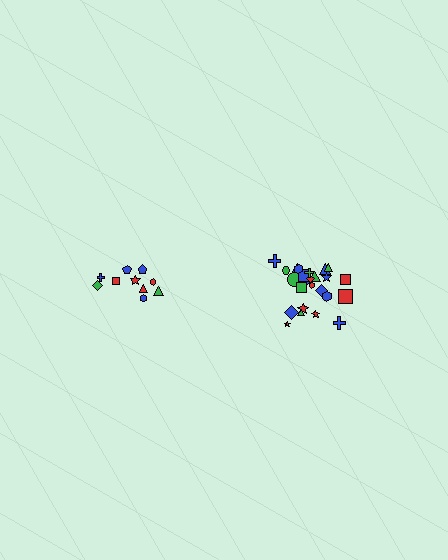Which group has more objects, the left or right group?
The right group.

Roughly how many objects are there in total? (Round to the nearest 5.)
Roughly 35 objects in total.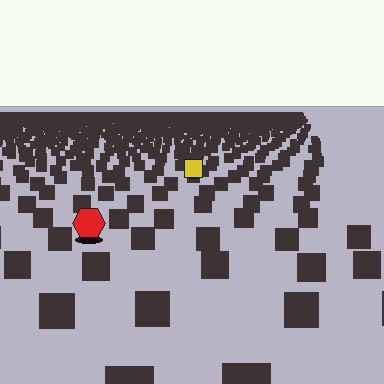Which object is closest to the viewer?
The red hexagon is closest. The texture marks near it are larger and more spread out.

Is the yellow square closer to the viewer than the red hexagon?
No. The red hexagon is closer — you can tell from the texture gradient: the ground texture is coarser near it.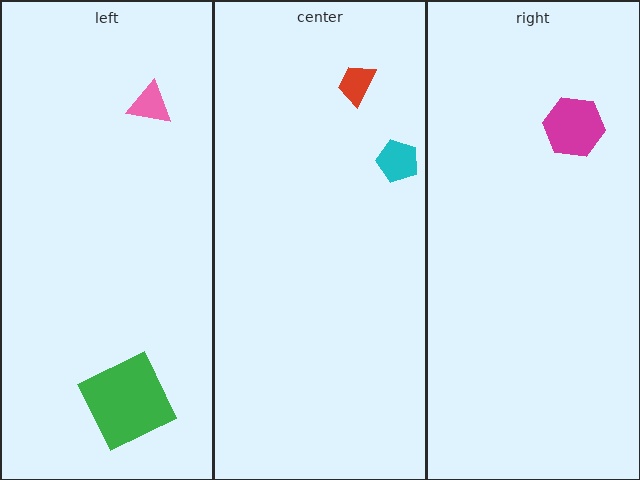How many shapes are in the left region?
2.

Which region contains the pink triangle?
The left region.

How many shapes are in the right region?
1.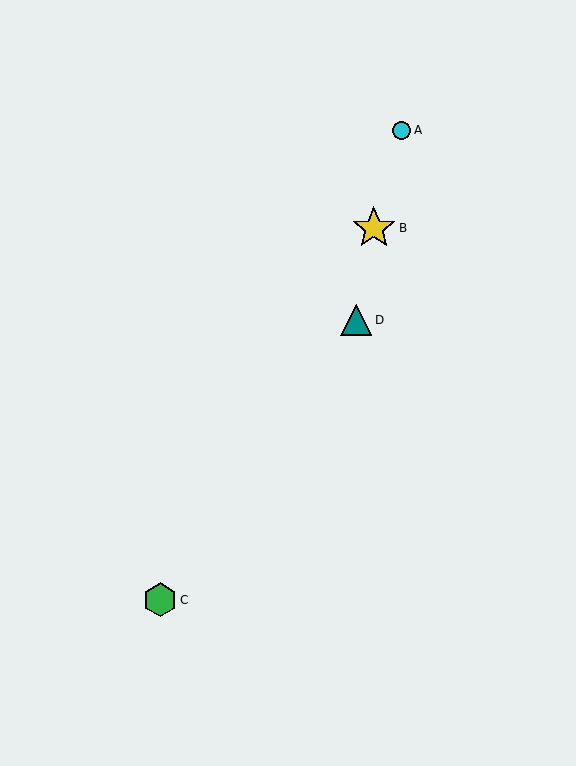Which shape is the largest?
The yellow star (labeled B) is the largest.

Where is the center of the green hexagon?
The center of the green hexagon is at (160, 600).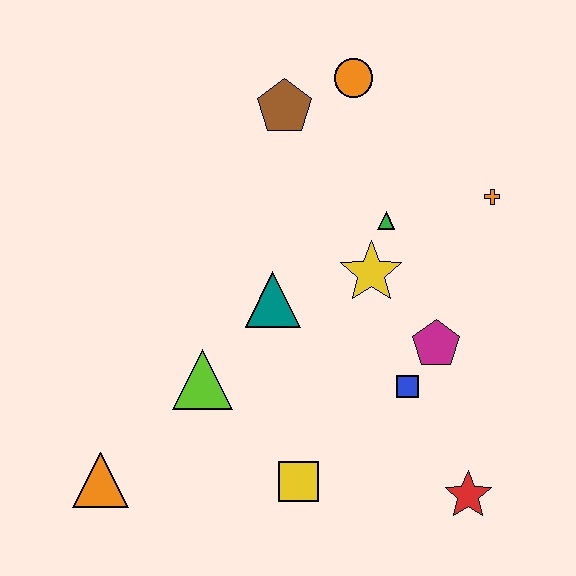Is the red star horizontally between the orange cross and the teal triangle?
Yes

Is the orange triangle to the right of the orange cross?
No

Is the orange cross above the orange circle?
No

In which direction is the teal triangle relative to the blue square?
The teal triangle is to the left of the blue square.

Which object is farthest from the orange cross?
The orange triangle is farthest from the orange cross.